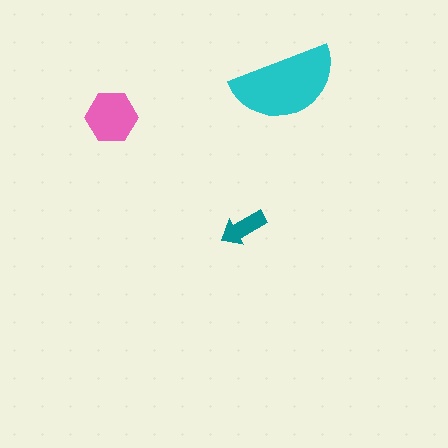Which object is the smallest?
The teal arrow.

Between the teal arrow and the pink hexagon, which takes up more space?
The pink hexagon.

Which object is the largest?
The cyan semicircle.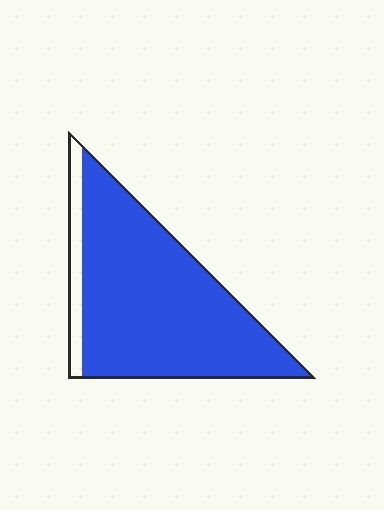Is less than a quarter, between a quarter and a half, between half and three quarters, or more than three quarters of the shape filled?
More than three quarters.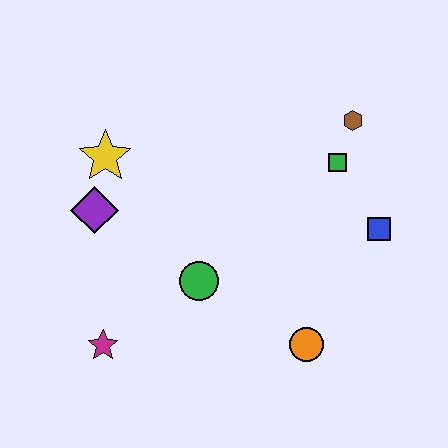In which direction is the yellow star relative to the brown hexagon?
The yellow star is to the left of the brown hexagon.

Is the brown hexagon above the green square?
Yes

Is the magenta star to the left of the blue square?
Yes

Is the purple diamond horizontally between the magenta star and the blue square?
No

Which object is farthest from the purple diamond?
The blue square is farthest from the purple diamond.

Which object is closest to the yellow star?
The purple diamond is closest to the yellow star.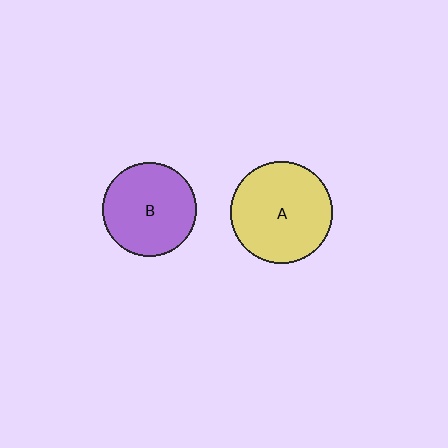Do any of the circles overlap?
No, none of the circles overlap.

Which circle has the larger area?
Circle A (yellow).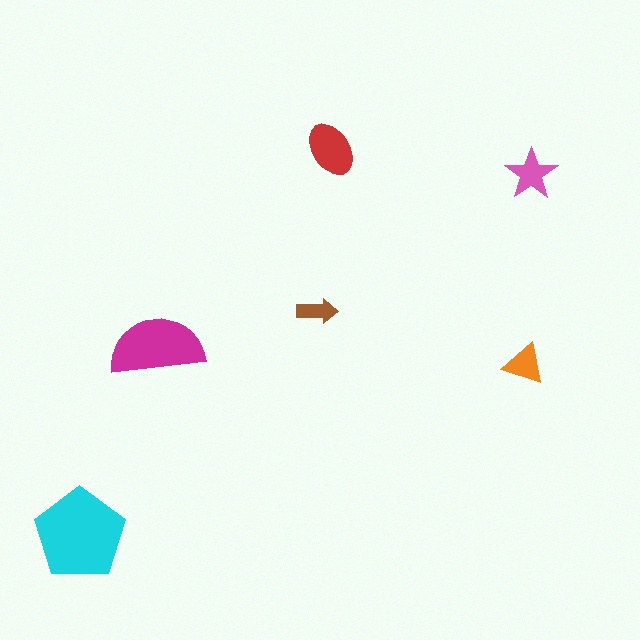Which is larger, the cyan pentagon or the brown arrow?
The cyan pentagon.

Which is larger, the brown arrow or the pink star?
The pink star.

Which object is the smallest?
The brown arrow.